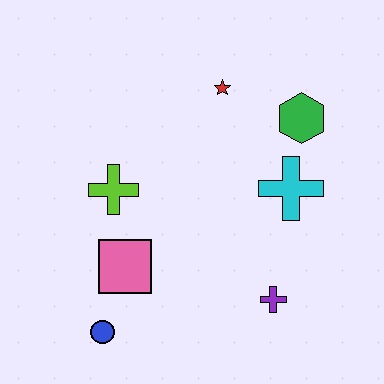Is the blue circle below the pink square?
Yes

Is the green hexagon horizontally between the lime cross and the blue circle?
No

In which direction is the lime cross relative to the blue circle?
The lime cross is above the blue circle.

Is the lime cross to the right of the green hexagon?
No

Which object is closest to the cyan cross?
The green hexagon is closest to the cyan cross.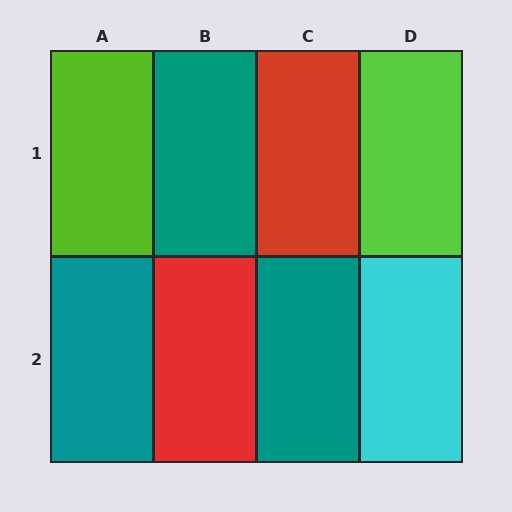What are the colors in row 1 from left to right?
Lime, teal, red, lime.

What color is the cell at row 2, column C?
Teal.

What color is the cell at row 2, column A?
Teal.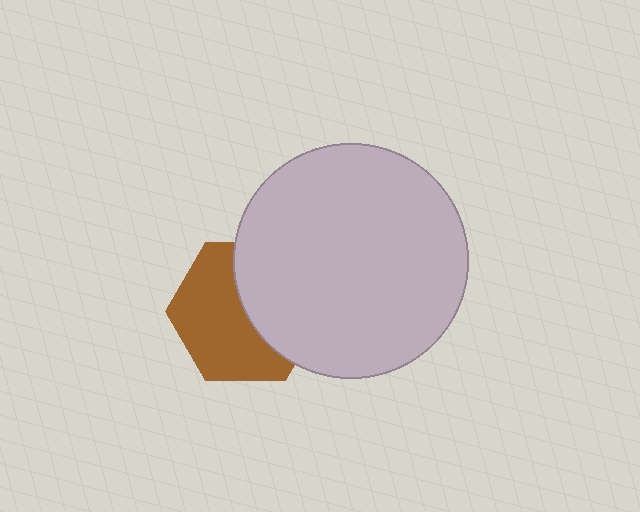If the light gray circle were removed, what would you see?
You would see the complete brown hexagon.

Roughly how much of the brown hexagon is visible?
About half of it is visible (roughly 56%).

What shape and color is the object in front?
The object in front is a light gray circle.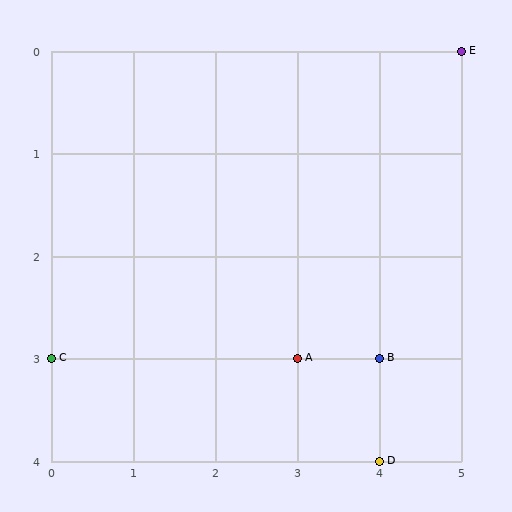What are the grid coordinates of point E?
Point E is at grid coordinates (5, 0).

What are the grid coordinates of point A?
Point A is at grid coordinates (3, 3).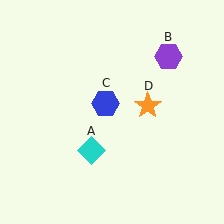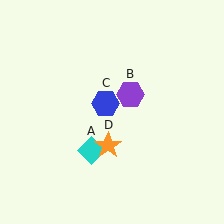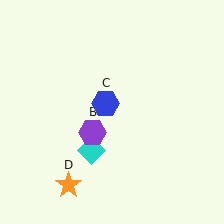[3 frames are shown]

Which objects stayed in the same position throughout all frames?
Cyan diamond (object A) and blue hexagon (object C) remained stationary.